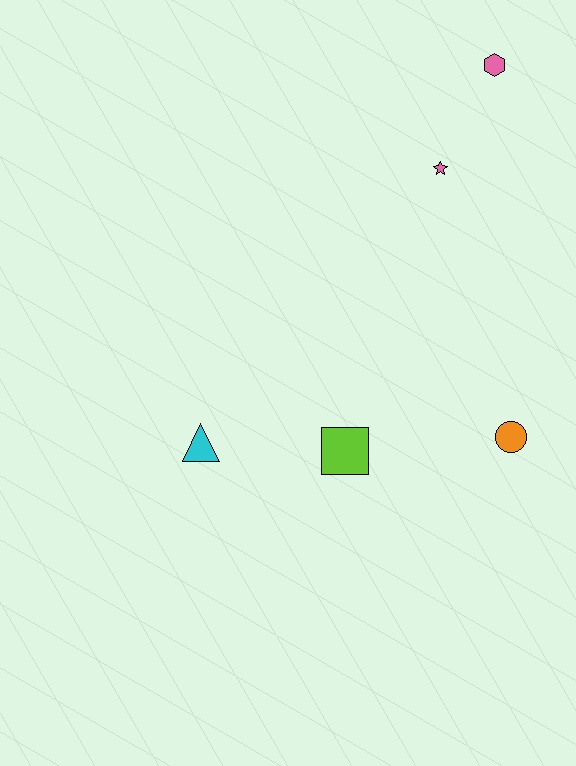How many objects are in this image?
There are 5 objects.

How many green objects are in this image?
There are no green objects.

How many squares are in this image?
There is 1 square.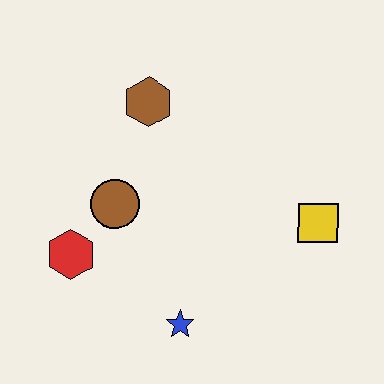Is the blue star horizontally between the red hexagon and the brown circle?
No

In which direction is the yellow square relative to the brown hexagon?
The yellow square is to the right of the brown hexagon.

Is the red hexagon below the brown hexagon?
Yes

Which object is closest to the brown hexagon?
The brown circle is closest to the brown hexagon.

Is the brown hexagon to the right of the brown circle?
Yes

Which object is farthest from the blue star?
The brown hexagon is farthest from the blue star.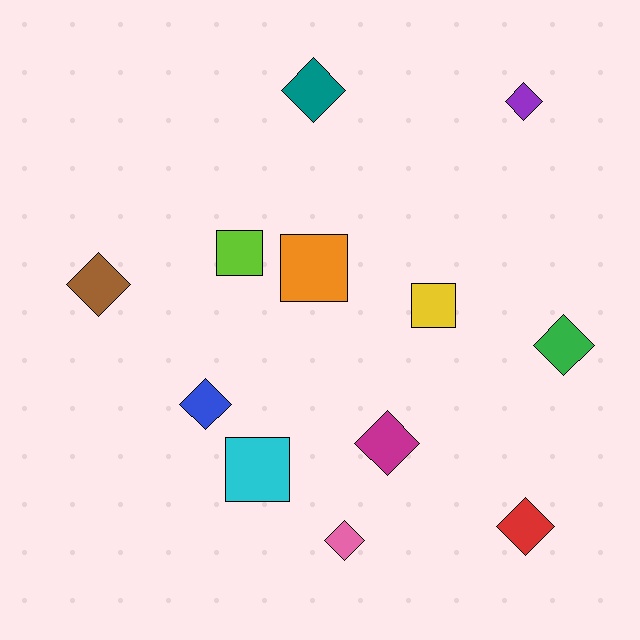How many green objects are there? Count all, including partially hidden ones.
There is 1 green object.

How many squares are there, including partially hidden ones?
There are 4 squares.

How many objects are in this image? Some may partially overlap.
There are 12 objects.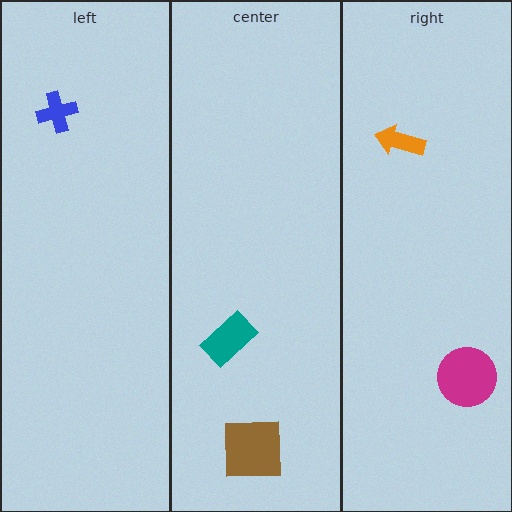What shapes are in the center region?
The brown square, the teal rectangle.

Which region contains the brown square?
The center region.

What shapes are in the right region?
The orange arrow, the magenta circle.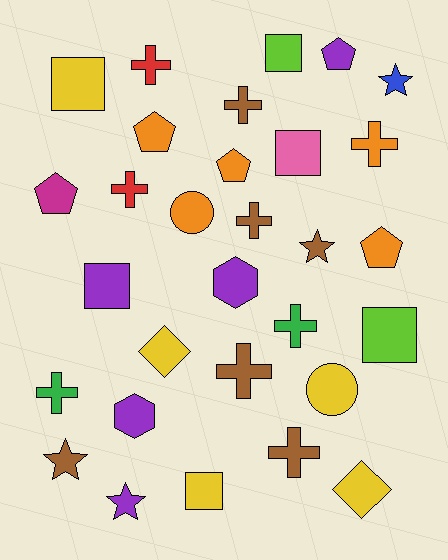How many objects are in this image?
There are 30 objects.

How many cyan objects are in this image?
There are no cyan objects.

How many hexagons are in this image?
There are 2 hexagons.